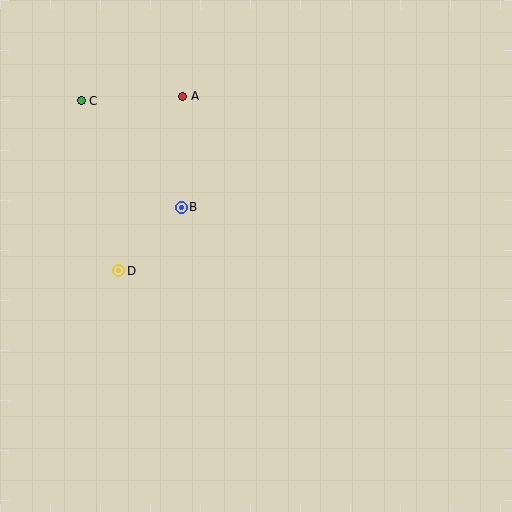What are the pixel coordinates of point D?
Point D is at (119, 271).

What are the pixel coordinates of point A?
Point A is at (183, 96).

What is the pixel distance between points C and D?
The distance between C and D is 174 pixels.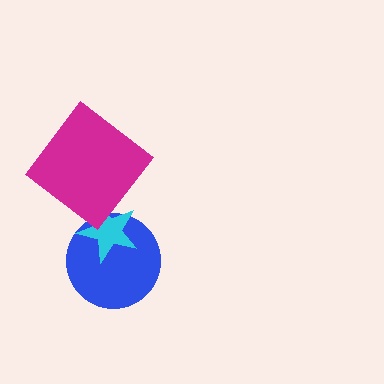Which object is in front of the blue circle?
The cyan star is in front of the blue circle.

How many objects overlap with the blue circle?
1 object overlaps with the blue circle.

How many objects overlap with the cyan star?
2 objects overlap with the cyan star.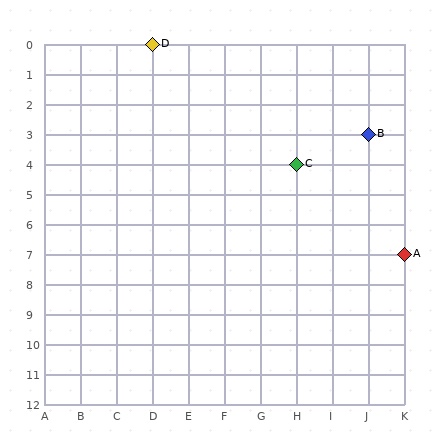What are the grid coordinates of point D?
Point D is at grid coordinates (D, 0).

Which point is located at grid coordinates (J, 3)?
Point B is at (J, 3).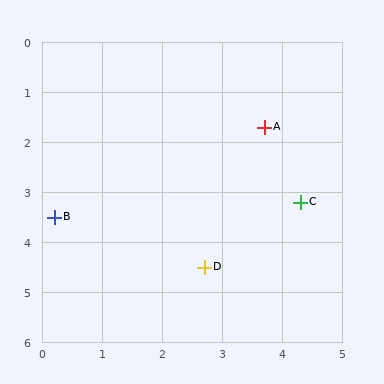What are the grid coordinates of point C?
Point C is at approximately (4.3, 3.2).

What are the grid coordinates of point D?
Point D is at approximately (2.7, 4.5).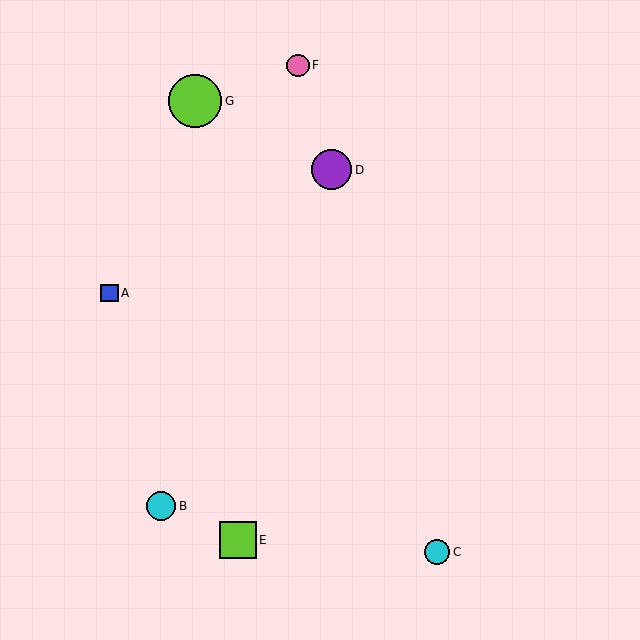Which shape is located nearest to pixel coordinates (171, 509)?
The cyan circle (labeled B) at (161, 506) is nearest to that location.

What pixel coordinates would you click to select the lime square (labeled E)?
Click at (238, 540) to select the lime square E.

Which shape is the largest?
The lime circle (labeled G) is the largest.